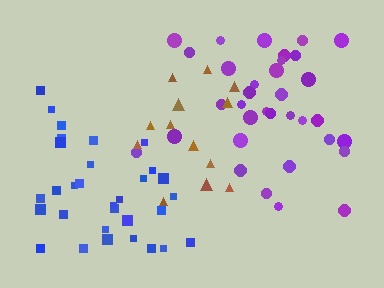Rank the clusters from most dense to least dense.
purple, blue, brown.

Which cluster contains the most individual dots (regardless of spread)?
Purple (34).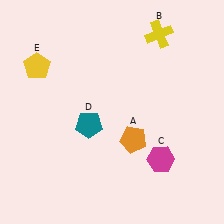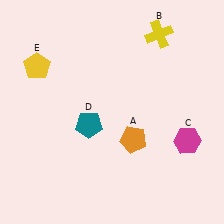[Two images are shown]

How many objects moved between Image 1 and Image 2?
1 object moved between the two images.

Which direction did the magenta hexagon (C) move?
The magenta hexagon (C) moved right.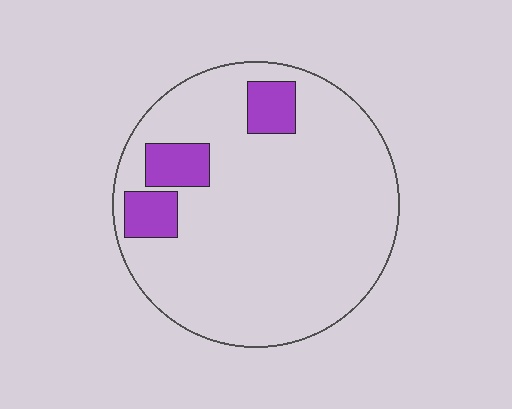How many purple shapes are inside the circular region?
3.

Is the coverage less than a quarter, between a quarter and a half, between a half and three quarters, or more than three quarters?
Less than a quarter.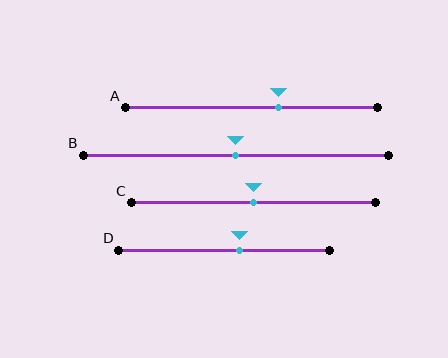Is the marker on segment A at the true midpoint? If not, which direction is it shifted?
No, the marker on segment A is shifted to the right by about 11% of the segment length.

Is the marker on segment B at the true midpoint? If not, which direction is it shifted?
Yes, the marker on segment B is at the true midpoint.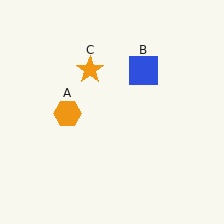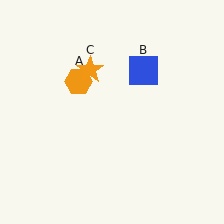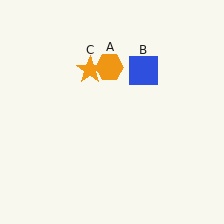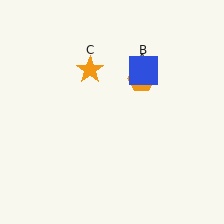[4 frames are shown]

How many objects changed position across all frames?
1 object changed position: orange hexagon (object A).